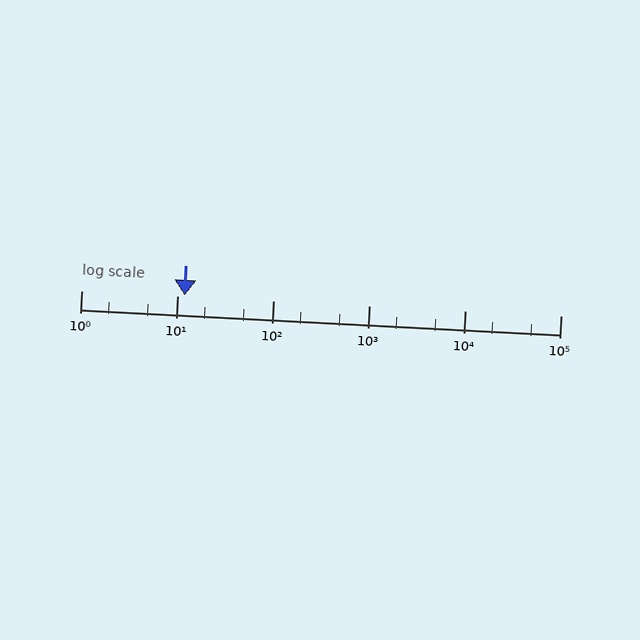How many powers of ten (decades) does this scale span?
The scale spans 5 decades, from 1 to 100000.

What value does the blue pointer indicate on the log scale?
The pointer indicates approximately 12.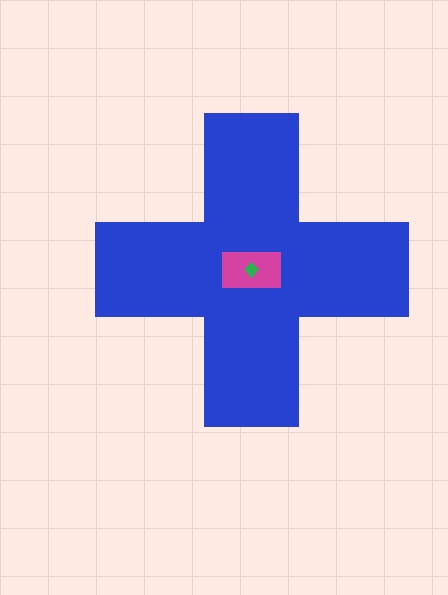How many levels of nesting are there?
3.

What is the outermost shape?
The blue cross.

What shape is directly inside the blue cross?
The magenta rectangle.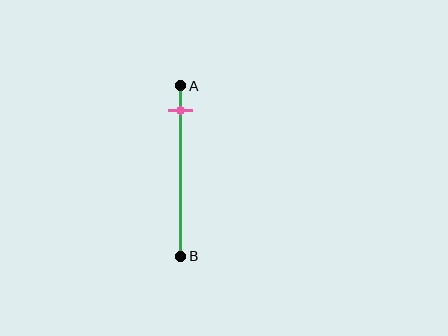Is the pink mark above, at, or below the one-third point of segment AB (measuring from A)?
The pink mark is above the one-third point of segment AB.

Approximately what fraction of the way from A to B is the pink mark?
The pink mark is approximately 15% of the way from A to B.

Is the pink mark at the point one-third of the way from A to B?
No, the mark is at about 15% from A, not at the 33% one-third point.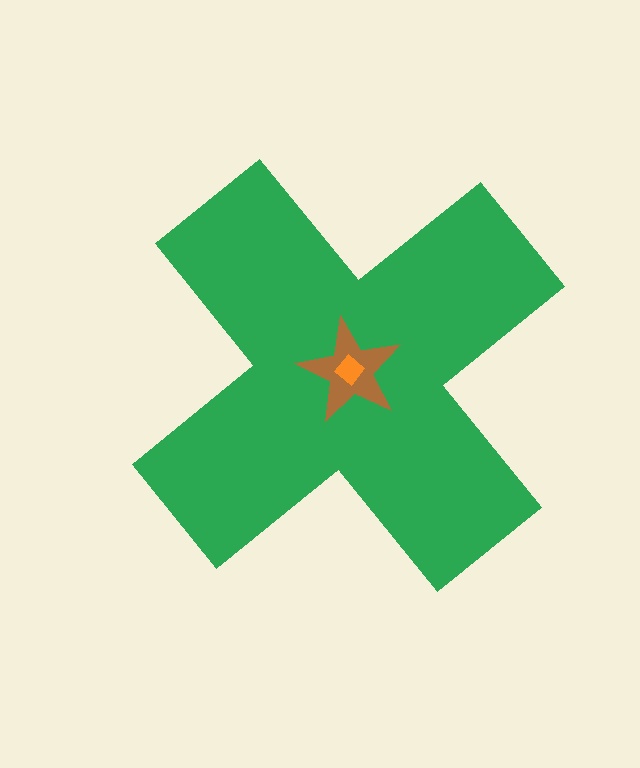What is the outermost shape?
The green cross.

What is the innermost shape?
The orange diamond.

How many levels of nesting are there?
3.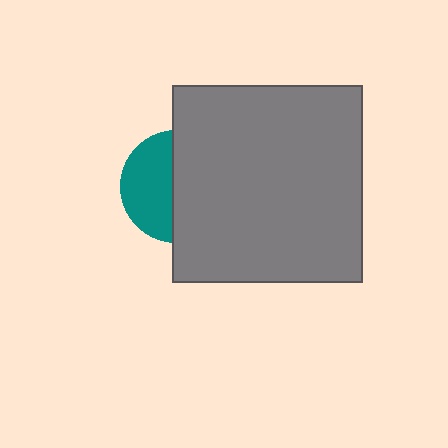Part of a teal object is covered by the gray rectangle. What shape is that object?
It is a circle.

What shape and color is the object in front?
The object in front is a gray rectangle.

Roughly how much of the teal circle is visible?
A small part of it is visible (roughly 44%).